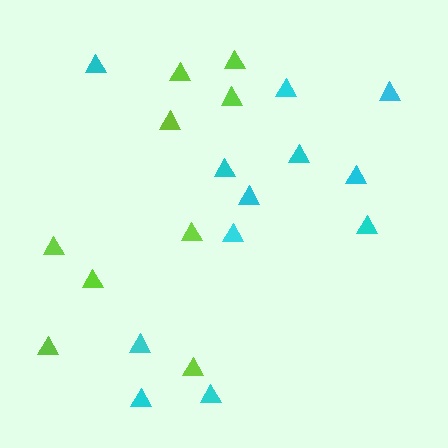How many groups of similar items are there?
There are 2 groups: one group of lime triangles (9) and one group of cyan triangles (12).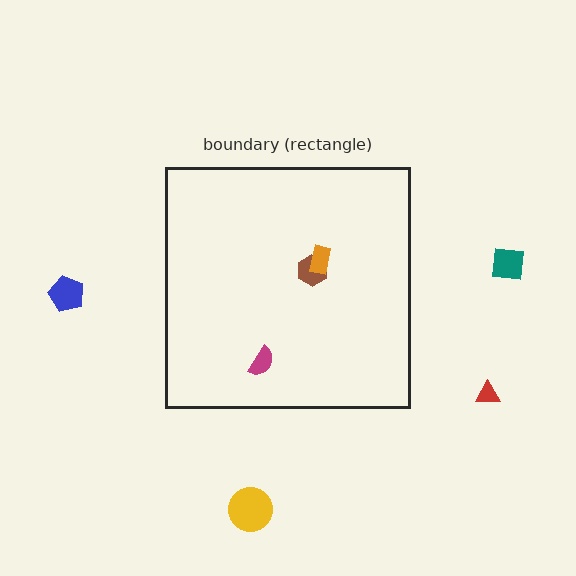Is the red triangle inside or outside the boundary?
Outside.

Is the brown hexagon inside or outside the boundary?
Inside.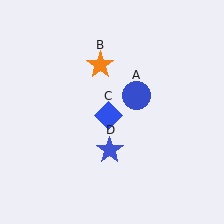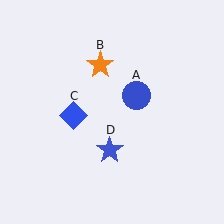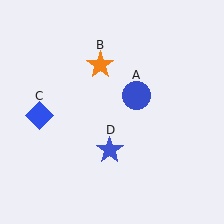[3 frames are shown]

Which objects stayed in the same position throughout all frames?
Blue circle (object A) and orange star (object B) and blue star (object D) remained stationary.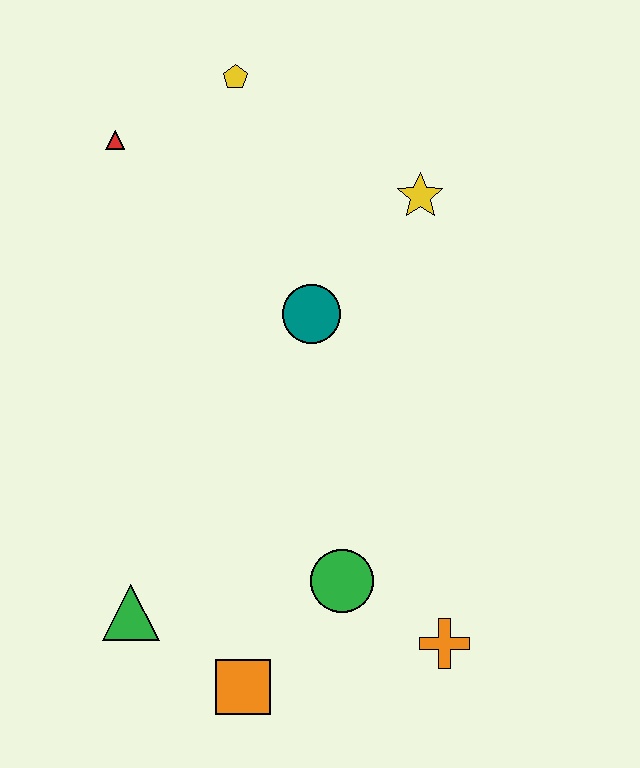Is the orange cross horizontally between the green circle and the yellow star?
No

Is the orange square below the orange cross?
Yes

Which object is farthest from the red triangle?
The orange cross is farthest from the red triangle.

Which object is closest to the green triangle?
The orange square is closest to the green triangle.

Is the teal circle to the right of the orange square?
Yes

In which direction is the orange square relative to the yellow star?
The orange square is below the yellow star.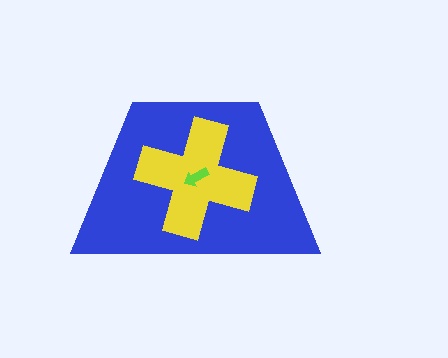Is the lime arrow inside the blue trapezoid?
Yes.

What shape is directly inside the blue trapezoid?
The yellow cross.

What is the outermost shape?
The blue trapezoid.